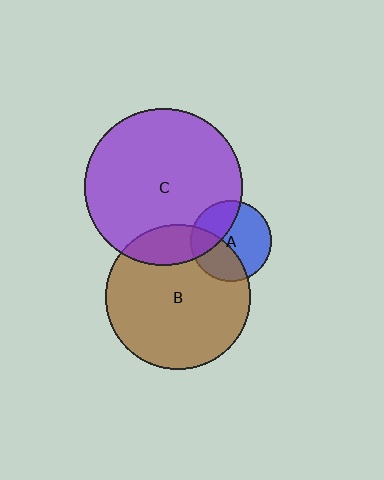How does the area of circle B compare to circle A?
Approximately 3.3 times.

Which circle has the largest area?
Circle C (purple).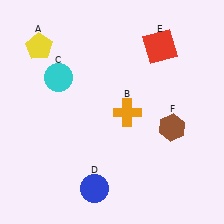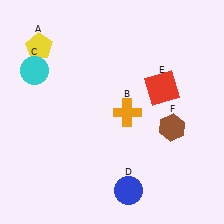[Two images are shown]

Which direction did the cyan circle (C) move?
The cyan circle (C) moved left.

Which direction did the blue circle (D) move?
The blue circle (D) moved right.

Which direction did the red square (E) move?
The red square (E) moved down.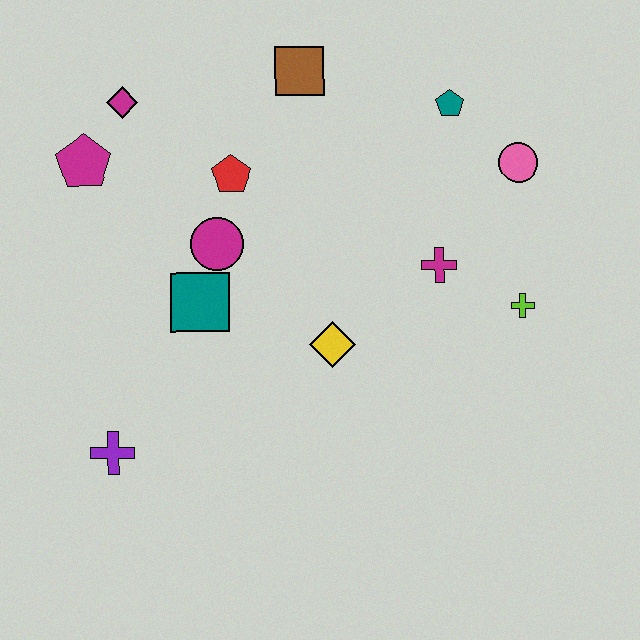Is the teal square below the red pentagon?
Yes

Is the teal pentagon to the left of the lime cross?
Yes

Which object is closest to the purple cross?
The teal square is closest to the purple cross.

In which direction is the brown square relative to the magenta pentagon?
The brown square is to the right of the magenta pentagon.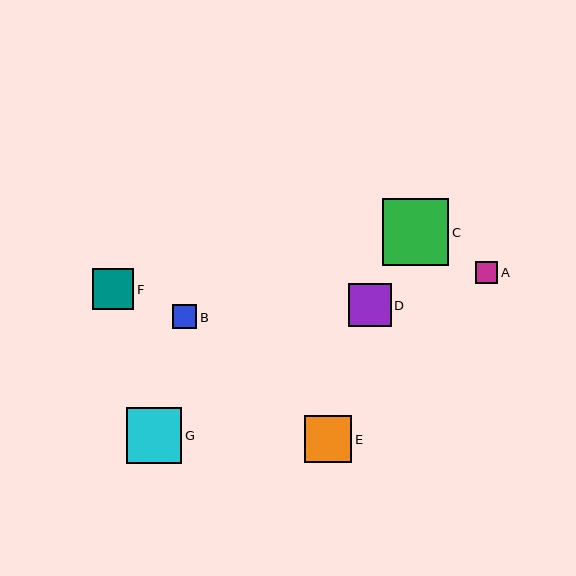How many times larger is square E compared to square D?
Square E is approximately 1.1 times the size of square D.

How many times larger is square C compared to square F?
Square C is approximately 1.6 times the size of square F.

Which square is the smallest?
Square A is the smallest with a size of approximately 22 pixels.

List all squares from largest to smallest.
From largest to smallest: C, G, E, D, F, B, A.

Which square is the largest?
Square C is the largest with a size of approximately 67 pixels.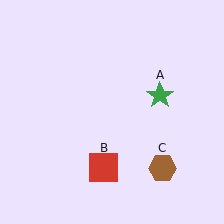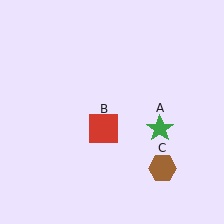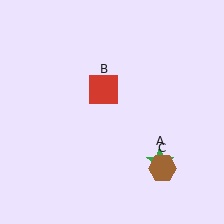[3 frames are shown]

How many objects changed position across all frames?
2 objects changed position: green star (object A), red square (object B).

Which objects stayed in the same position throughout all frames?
Brown hexagon (object C) remained stationary.